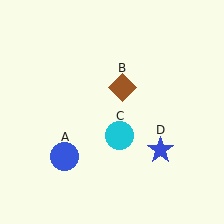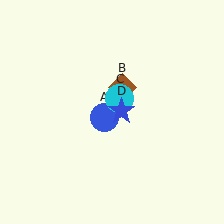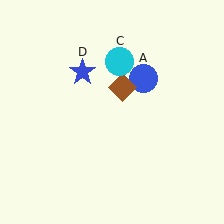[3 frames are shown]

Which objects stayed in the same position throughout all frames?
Brown diamond (object B) remained stationary.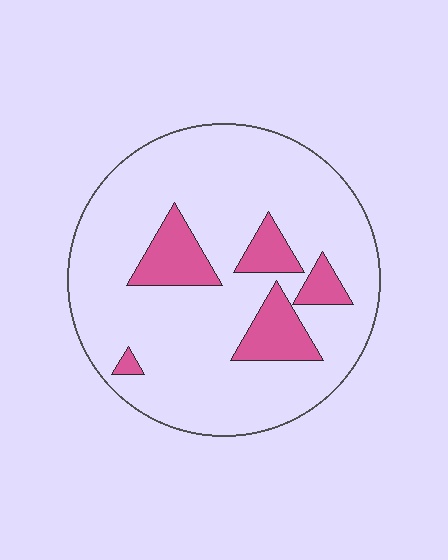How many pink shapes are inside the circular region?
5.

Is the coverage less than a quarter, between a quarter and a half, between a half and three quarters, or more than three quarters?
Less than a quarter.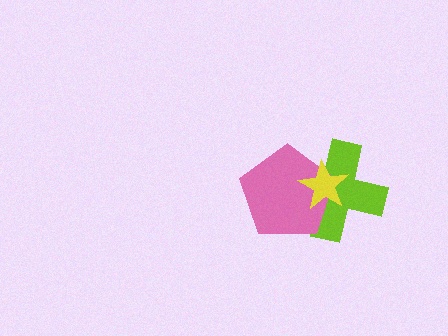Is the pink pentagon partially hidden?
Yes, it is partially covered by another shape.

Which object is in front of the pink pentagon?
The yellow star is in front of the pink pentagon.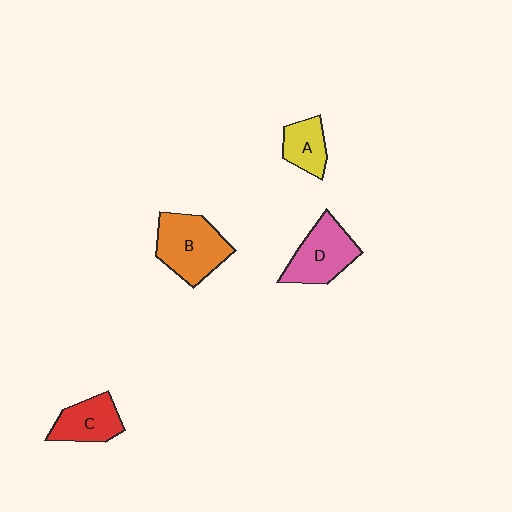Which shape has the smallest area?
Shape A (yellow).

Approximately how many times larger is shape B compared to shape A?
Approximately 1.9 times.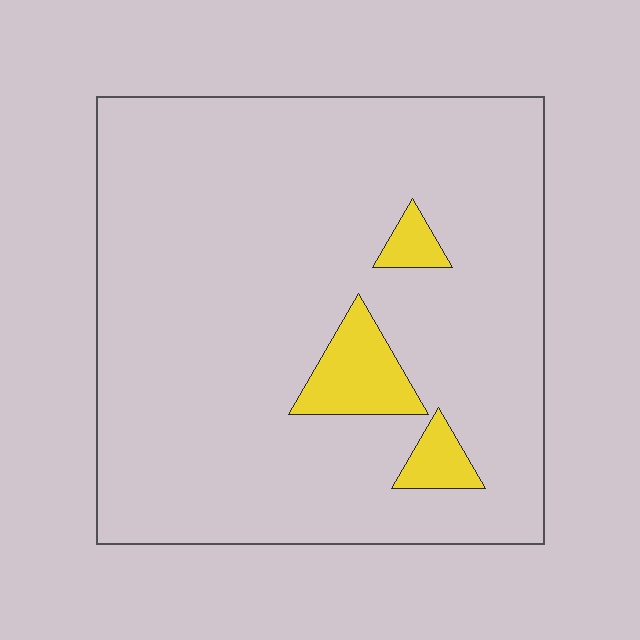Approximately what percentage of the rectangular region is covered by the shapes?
Approximately 10%.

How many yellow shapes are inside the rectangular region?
3.